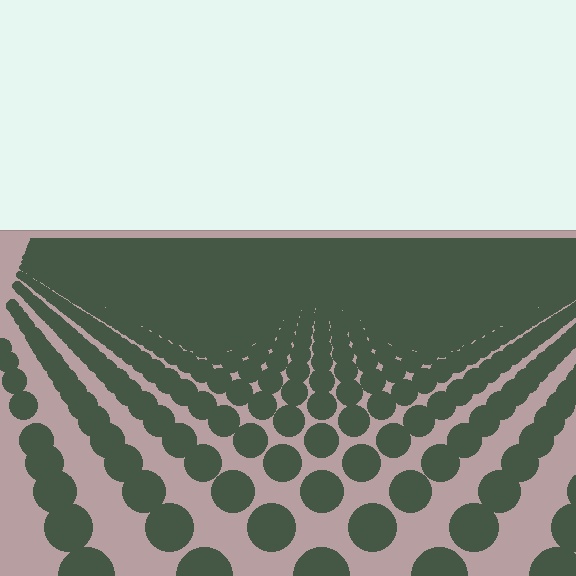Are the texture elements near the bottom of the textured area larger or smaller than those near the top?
Larger. Near the bottom, elements are closer to the viewer and appear at a bigger on-screen size.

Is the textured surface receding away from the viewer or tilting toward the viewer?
The surface is receding away from the viewer. Texture elements get smaller and denser toward the top.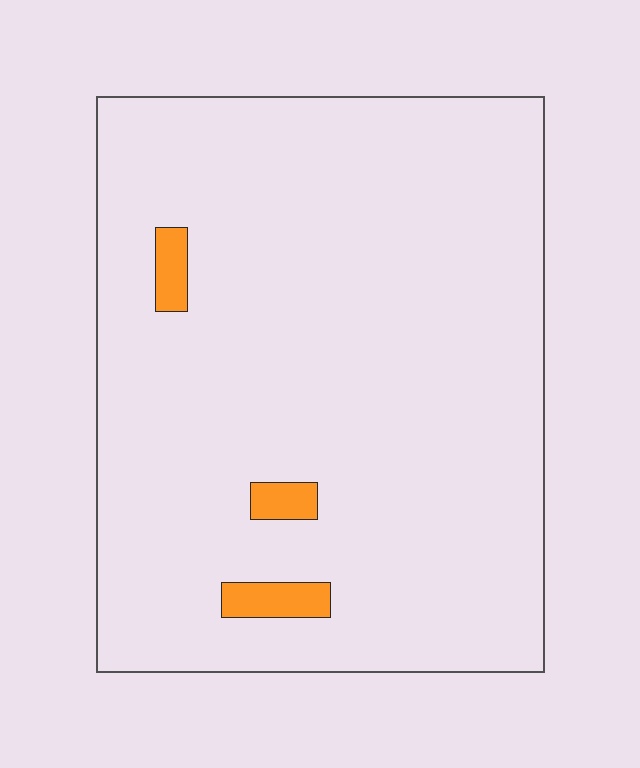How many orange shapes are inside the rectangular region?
3.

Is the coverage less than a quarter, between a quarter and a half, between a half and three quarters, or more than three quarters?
Less than a quarter.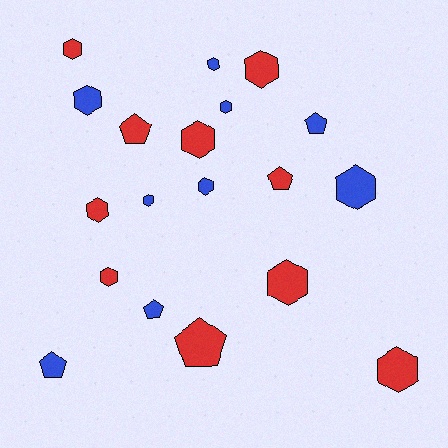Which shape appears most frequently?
Hexagon, with 13 objects.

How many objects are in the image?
There are 19 objects.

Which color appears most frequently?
Red, with 10 objects.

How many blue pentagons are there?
There are 3 blue pentagons.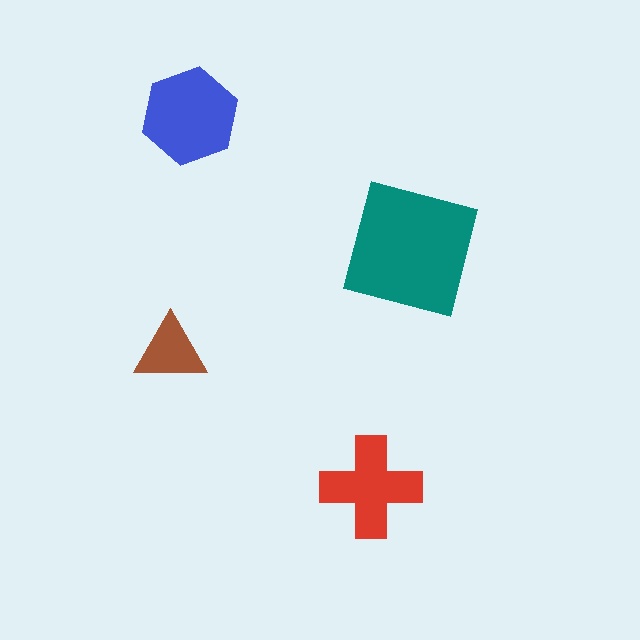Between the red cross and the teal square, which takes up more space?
The teal square.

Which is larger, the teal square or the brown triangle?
The teal square.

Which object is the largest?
The teal square.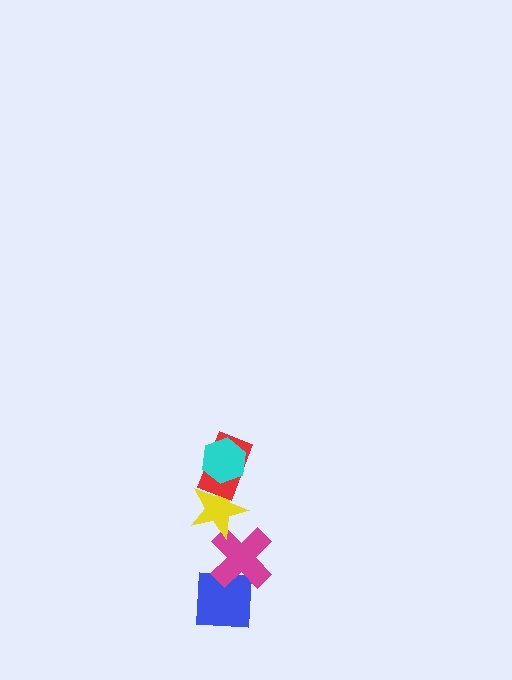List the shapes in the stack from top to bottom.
From top to bottom: the cyan hexagon, the red rectangle, the yellow star, the magenta cross, the blue square.